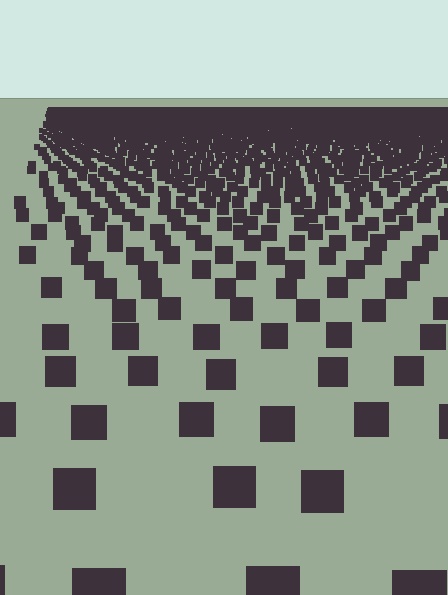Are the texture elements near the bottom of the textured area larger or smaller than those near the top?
Larger. Near the bottom, elements are closer to the viewer and appear at a bigger on-screen size.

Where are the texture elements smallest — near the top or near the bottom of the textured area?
Near the top.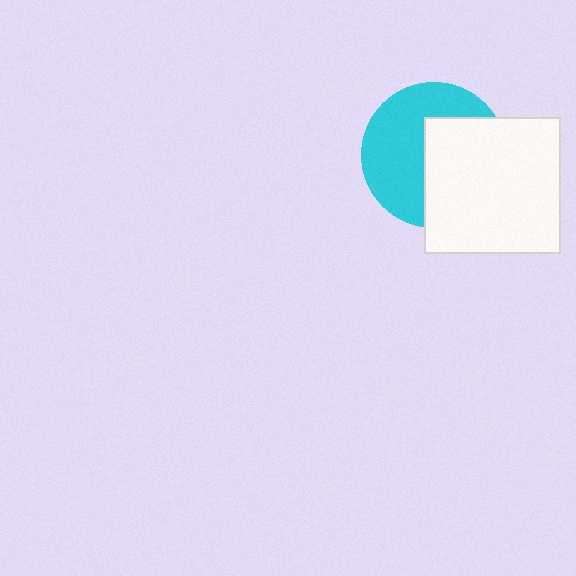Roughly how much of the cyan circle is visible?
About half of it is visible (roughly 52%).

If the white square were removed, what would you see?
You would see the complete cyan circle.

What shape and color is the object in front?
The object in front is a white square.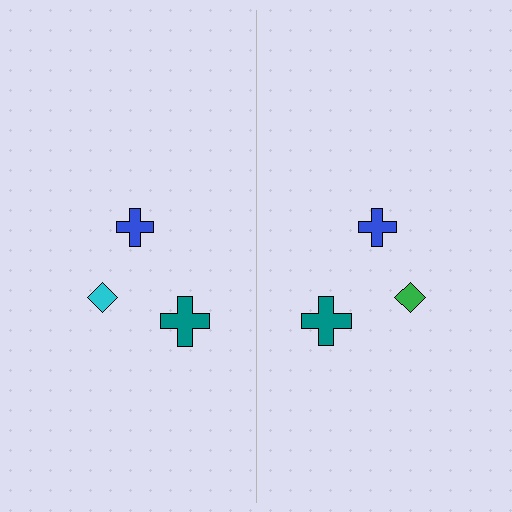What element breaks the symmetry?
The green diamond on the right side breaks the symmetry — its mirror counterpart is cyan.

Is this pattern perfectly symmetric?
No, the pattern is not perfectly symmetric. The green diamond on the right side breaks the symmetry — its mirror counterpart is cyan.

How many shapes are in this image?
There are 6 shapes in this image.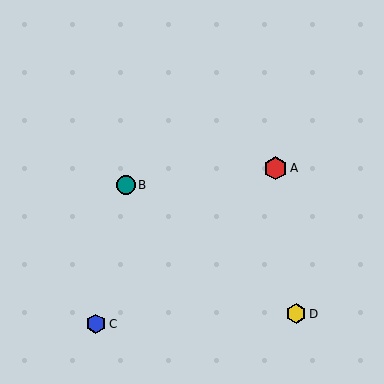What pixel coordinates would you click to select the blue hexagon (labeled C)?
Click at (96, 324) to select the blue hexagon C.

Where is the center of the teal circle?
The center of the teal circle is at (126, 185).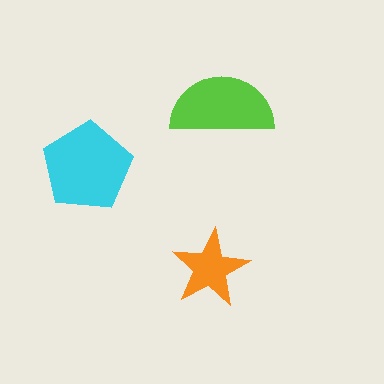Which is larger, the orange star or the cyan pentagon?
The cyan pentagon.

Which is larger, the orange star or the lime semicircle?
The lime semicircle.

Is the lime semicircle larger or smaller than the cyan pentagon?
Smaller.